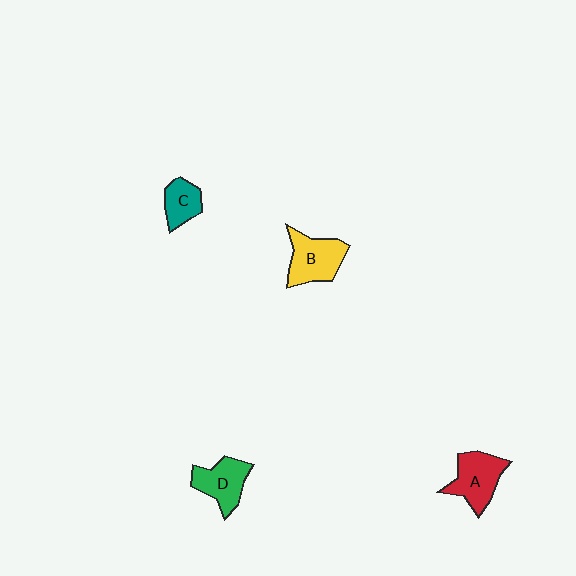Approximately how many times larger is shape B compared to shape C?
Approximately 1.6 times.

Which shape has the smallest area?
Shape C (teal).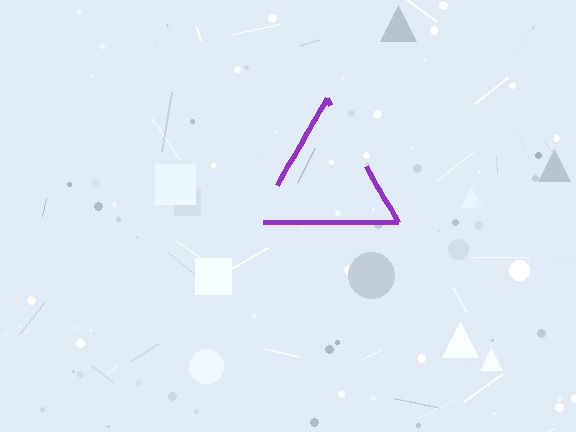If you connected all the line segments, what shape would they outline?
They would outline a triangle.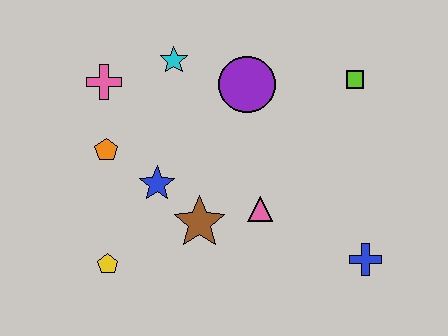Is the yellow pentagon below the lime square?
Yes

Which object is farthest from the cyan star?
The blue cross is farthest from the cyan star.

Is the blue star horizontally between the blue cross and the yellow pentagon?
Yes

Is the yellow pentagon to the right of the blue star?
No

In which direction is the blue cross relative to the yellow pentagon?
The blue cross is to the right of the yellow pentagon.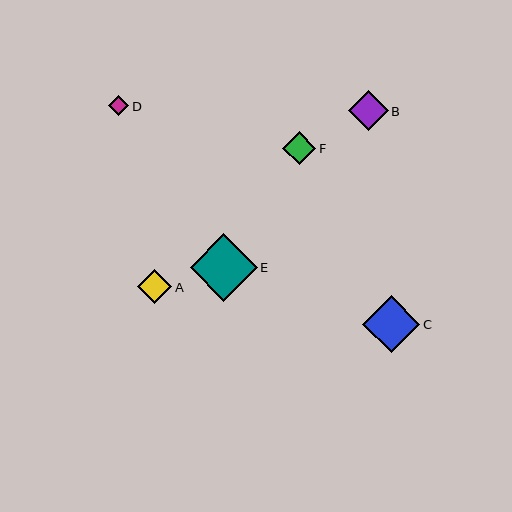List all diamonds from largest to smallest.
From largest to smallest: E, C, B, A, F, D.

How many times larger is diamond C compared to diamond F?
Diamond C is approximately 1.7 times the size of diamond F.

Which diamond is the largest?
Diamond E is the largest with a size of approximately 67 pixels.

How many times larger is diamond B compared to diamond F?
Diamond B is approximately 1.2 times the size of diamond F.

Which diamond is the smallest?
Diamond D is the smallest with a size of approximately 21 pixels.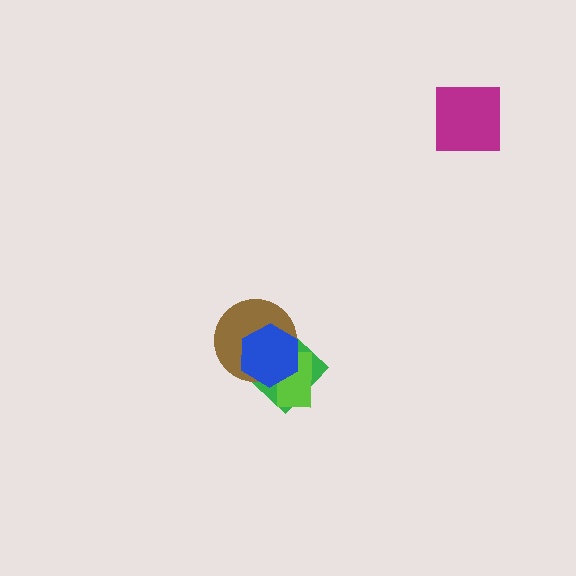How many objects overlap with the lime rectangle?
3 objects overlap with the lime rectangle.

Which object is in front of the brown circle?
The blue hexagon is in front of the brown circle.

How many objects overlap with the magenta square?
0 objects overlap with the magenta square.